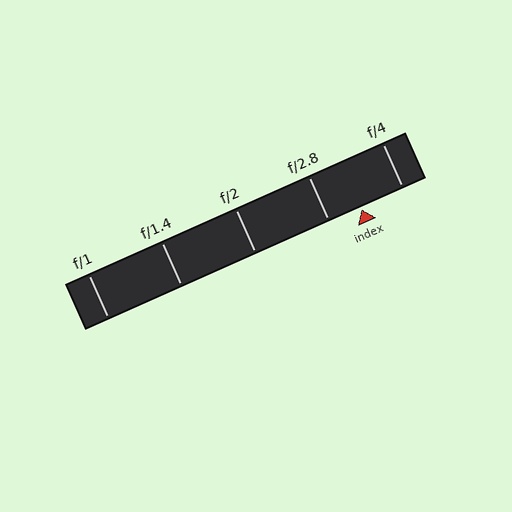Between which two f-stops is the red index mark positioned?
The index mark is between f/2.8 and f/4.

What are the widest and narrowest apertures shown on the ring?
The widest aperture shown is f/1 and the narrowest is f/4.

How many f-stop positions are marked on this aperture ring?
There are 5 f-stop positions marked.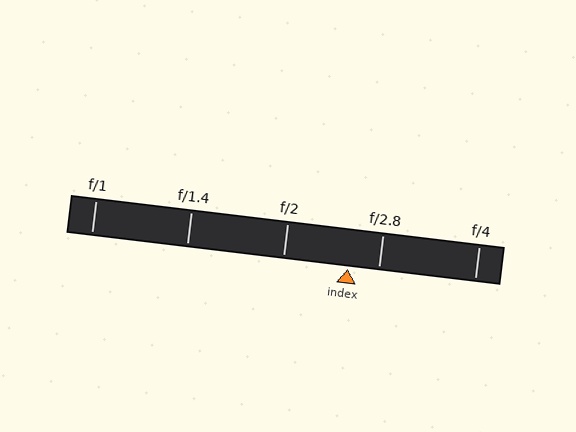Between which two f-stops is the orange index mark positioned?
The index mark is between f/2 and f/2.8.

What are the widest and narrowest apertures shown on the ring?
The widest aperture shown is f/1 and the narrowest is f/4.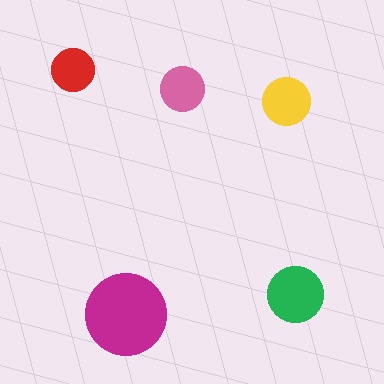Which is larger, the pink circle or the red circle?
The pink one.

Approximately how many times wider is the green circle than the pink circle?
About 1.5 times wider.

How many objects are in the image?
There are 5 objects in the image.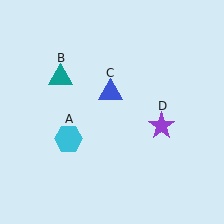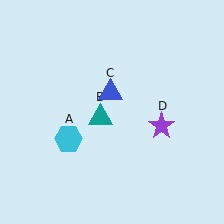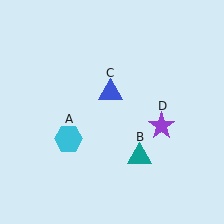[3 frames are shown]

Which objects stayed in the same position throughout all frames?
Cyan hexagon (object A) and blue triangle (object C) and purple star (object D) remained stationary.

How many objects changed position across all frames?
1 object changed position: teal triangle (object B).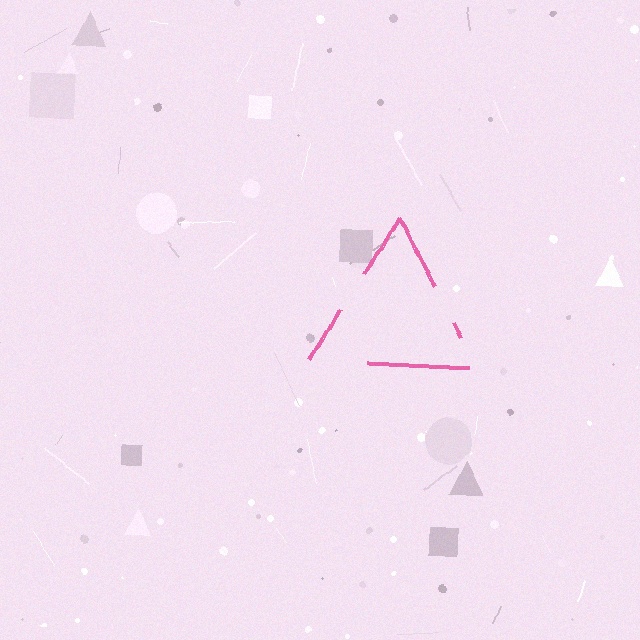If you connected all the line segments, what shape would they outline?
They would outline a triangle.